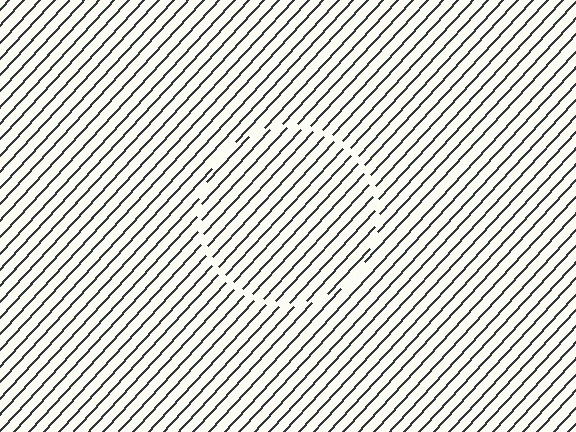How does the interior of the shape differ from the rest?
The interior of the shape contains the same grating, shifted by half a period — the contour is defined by the phase discontinuity where line-ends from the inner and outer gratings abut.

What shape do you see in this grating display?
An illusory circle. The interior of the shape contains the same grating, shifted by half a period — the contour is defined by the phase discontinuity where line-ends from the inner and outer gratings abut.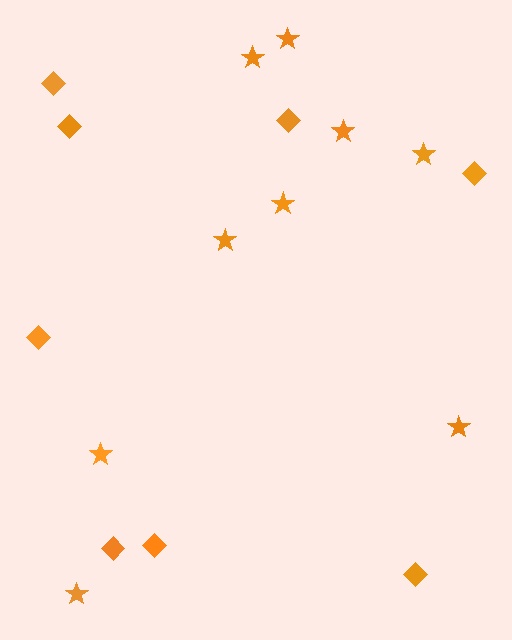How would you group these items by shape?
There are 2 groups: one group of diamonds (8) and one group of stars (9).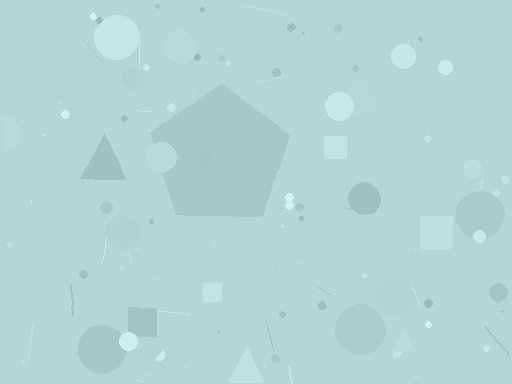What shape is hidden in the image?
A pentagon is hidden in the image.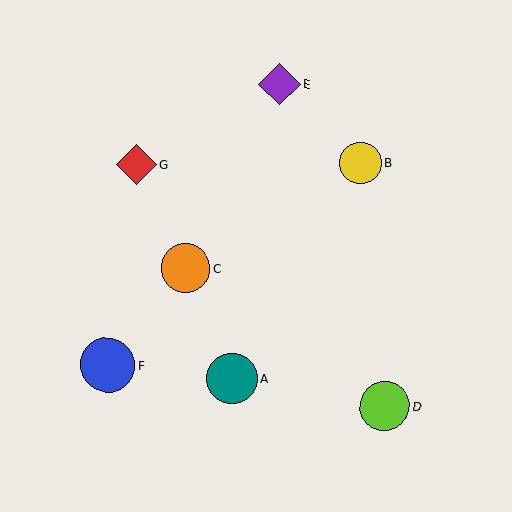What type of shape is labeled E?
Shape E is a purple diamond.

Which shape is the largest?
The blue circle (labeled F) is the largest.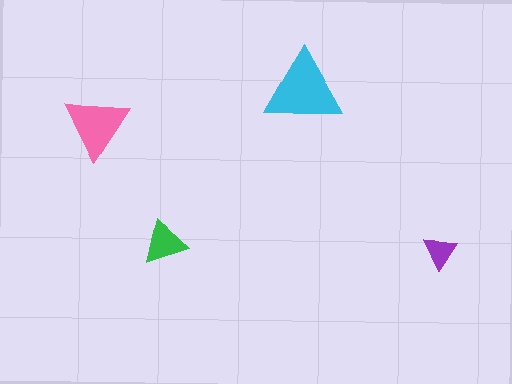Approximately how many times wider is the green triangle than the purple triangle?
About 1.5 times wider.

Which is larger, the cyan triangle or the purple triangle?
The cyan one.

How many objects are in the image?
There are 4 objects in the image.